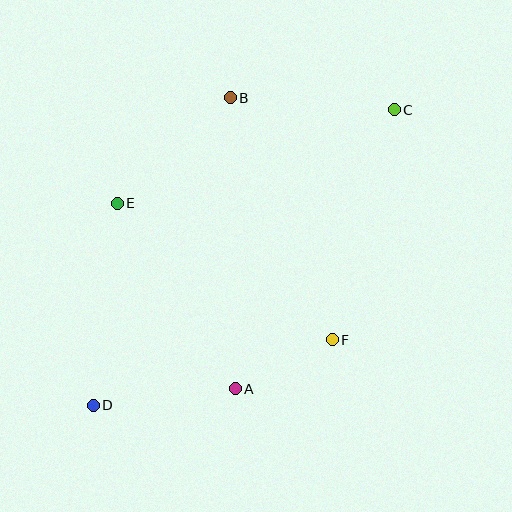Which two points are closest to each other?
Points A and F are closest to each other.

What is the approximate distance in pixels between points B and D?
The distance between B and D is approximately 337 pixels.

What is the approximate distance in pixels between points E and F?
The distance between E and F is approximately 255 pixels.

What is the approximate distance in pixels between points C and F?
The distance between C and F is approximately 238 pixels.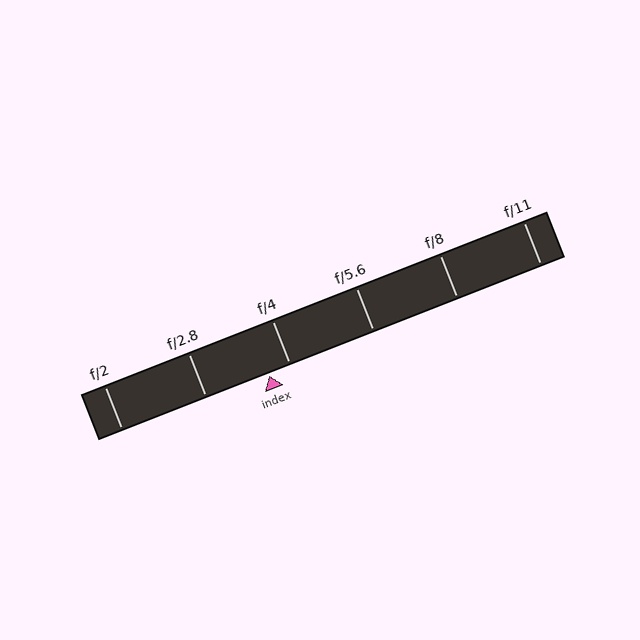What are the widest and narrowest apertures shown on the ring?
The widest aperture shown is f/2 and the narrowest is f/11.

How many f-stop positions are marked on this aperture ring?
There are 6 f-stop positions marked.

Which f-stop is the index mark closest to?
The index mark is closest to f/4.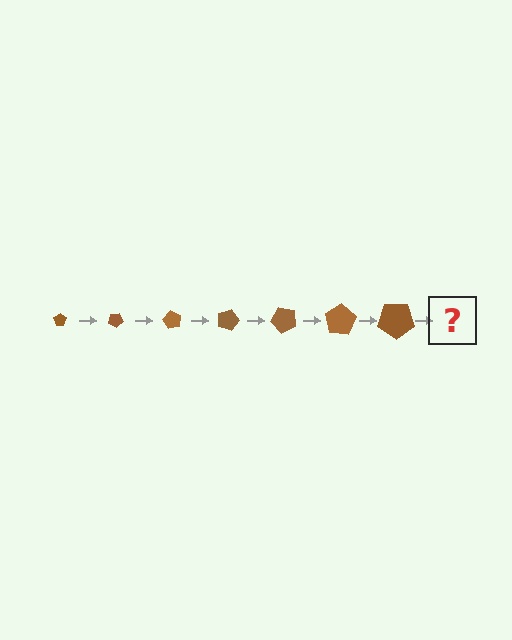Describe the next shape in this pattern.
It should be a pentagon, larger than the previous one and rotated 210 degrees from the start.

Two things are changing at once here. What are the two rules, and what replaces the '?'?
The two rules are that the pentagon grows larger each step and it rotates 30 degrees each step. The '?' should be a pentagon, larger than the previous one and rotated 210 degrees from the start.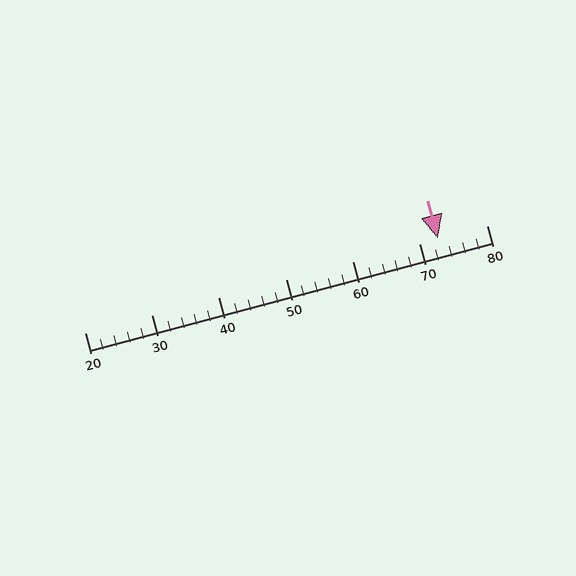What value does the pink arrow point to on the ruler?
The pink arrow points to approximately 73.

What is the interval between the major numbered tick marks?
The major tick marks are spaced 10 units apart.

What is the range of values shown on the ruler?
The ruler shows values from 20 to 80.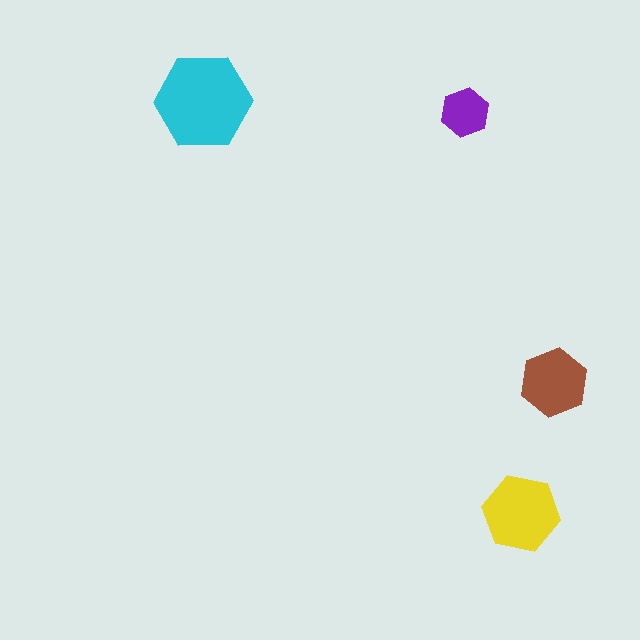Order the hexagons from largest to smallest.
the cyan one, the yellow one, the brown one, the purple one.